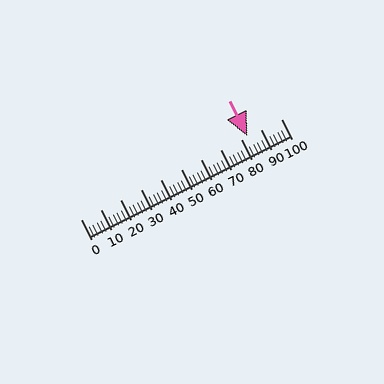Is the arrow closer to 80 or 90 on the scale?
The arrow is closer to 80.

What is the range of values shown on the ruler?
The ruler shows values from 0 to 100.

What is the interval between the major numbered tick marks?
The major tick marks are spaced 10 units apart.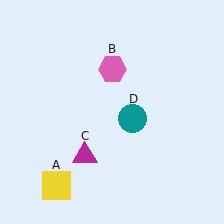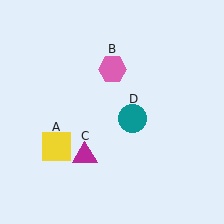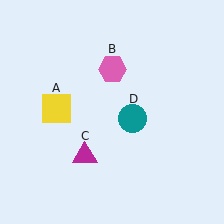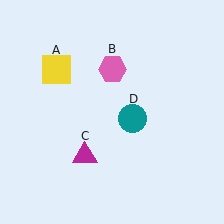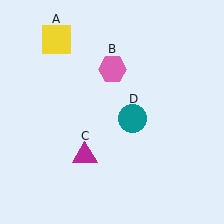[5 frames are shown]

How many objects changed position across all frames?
1 object changed position: yellow square (object A).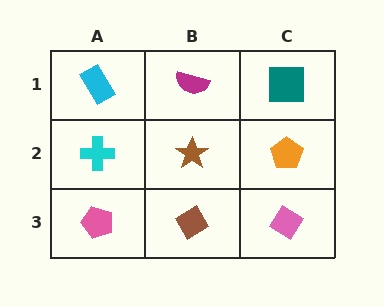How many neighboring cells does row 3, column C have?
2.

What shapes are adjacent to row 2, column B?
A magenta semicircle (row 1, column B), a brown diamond (row 3, column B), a cyan cross (row 2, column A), an orange pentagon (row 2, column C).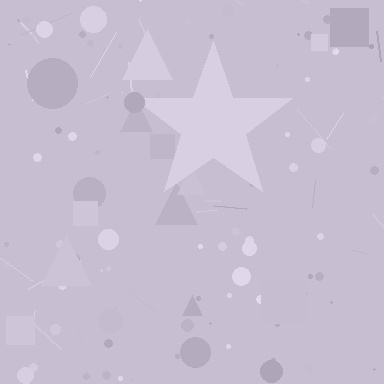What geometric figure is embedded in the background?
A star is embedded in the background.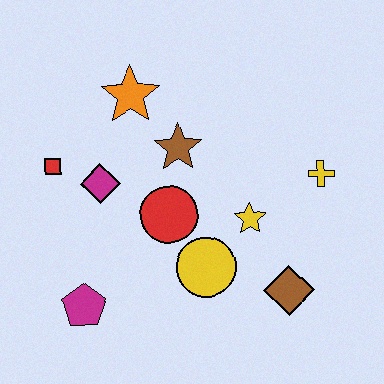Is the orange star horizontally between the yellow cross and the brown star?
No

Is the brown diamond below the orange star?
Yes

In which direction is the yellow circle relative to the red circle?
The yellow circle is below the red circle.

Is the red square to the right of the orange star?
No